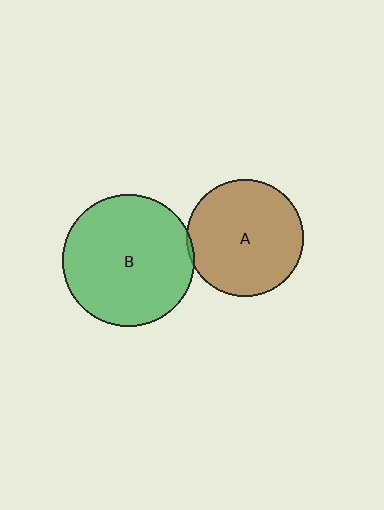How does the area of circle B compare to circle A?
Approximately 1.3 times.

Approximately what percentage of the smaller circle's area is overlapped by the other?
Approximately 5%.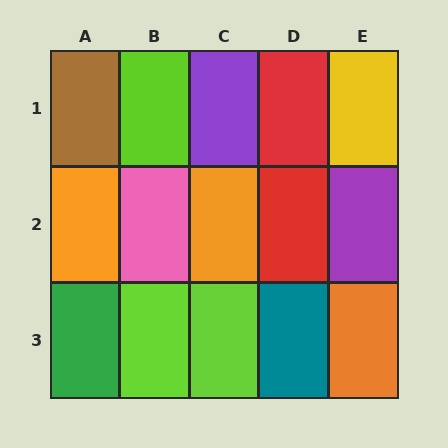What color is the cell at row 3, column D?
Teal.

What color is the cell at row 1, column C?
Purple.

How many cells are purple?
2 cells are purple.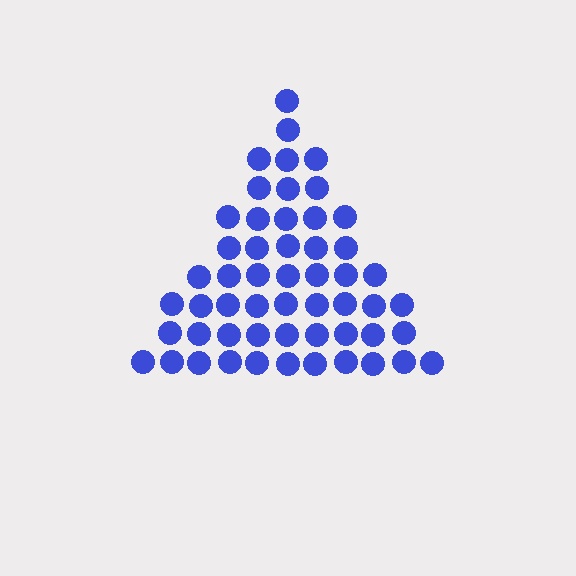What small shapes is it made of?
It is made of small circles.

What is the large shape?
The large shape is a triangle.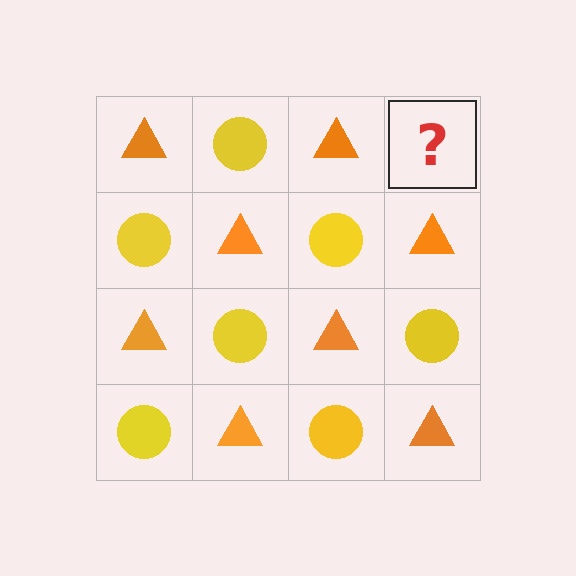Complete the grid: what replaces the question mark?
The question mark should be replaced with a yellow circle.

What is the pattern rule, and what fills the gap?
The rule is that it alternates orange triangle and yellow circle in a checkerboard pattern. The gap should be filled with a yellow circle.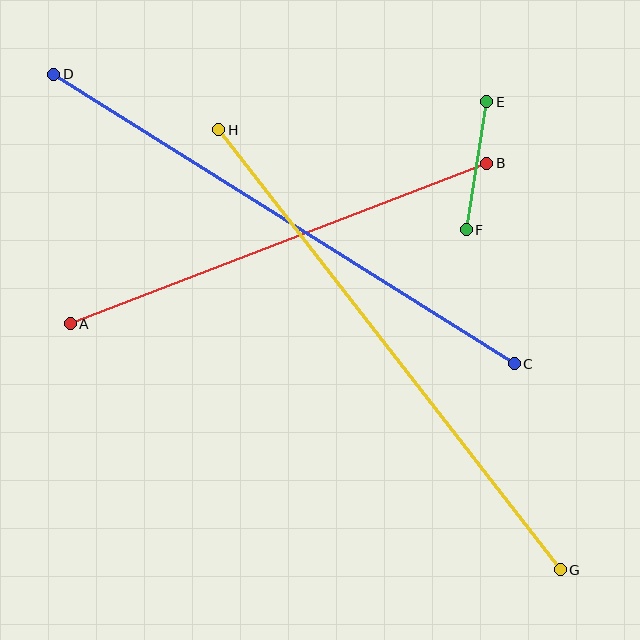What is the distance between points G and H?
The distance is approximately 557 pixels.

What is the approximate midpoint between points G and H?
The midpoint is at approximately (390, 350) pixels.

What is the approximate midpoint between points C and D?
The midpoint is at approximately (284, 219) pixels.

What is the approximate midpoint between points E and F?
The midpoint is at approximately (476, 166) pixels.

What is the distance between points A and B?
The distance is approximately 446 pixels.